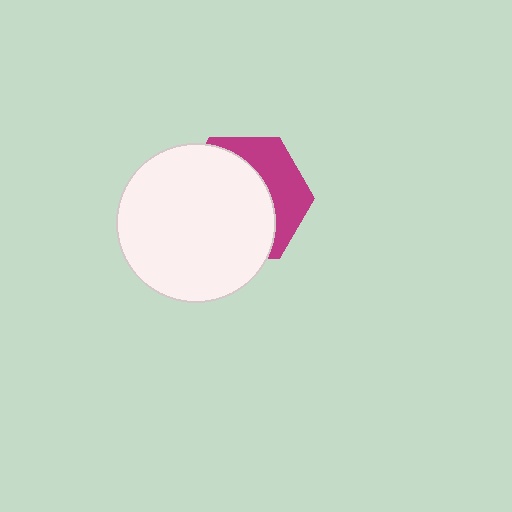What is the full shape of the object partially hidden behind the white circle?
The partially hidden object is a magenta hexagon.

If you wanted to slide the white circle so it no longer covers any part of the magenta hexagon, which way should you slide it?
Slide it toward the lower-left — that is the most direct way to separate the two shapes.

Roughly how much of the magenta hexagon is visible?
A small part of it is visible (roughly 35%).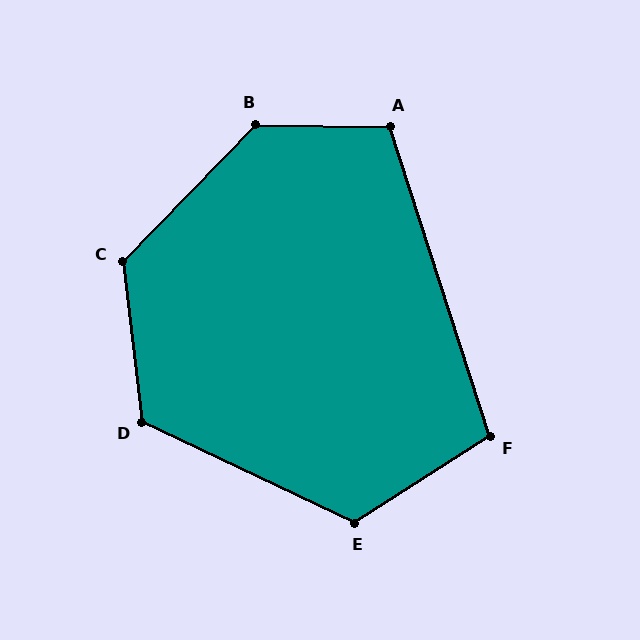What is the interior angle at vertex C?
Approximately 129 degrees (obtuse).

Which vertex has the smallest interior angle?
F, at approximately 105 degrees.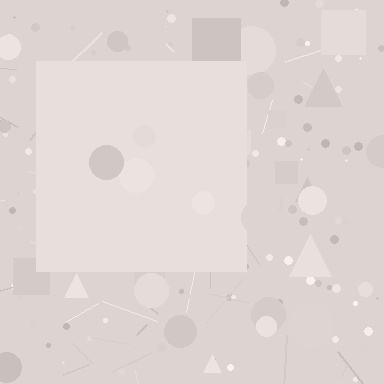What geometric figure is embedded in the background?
A square is embedded in the background.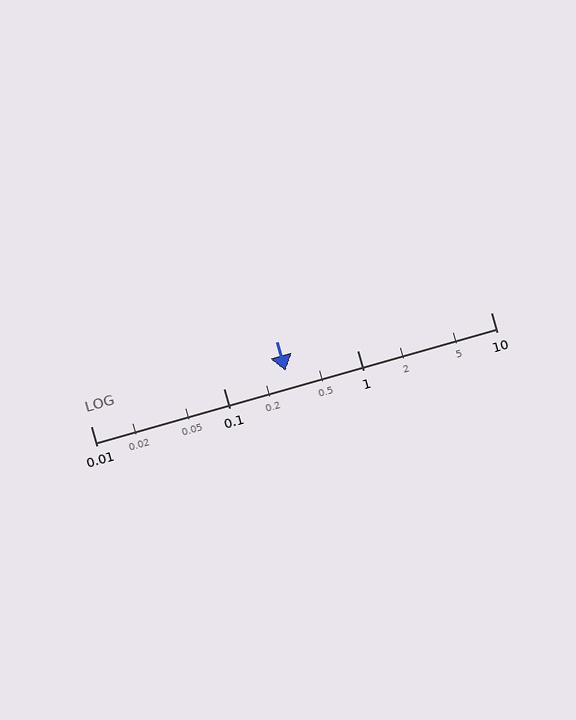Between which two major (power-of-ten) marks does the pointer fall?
The pointer is between 0.1 and 1.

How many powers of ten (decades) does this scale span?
The scale spans 3 decades, from 0.01 to 10.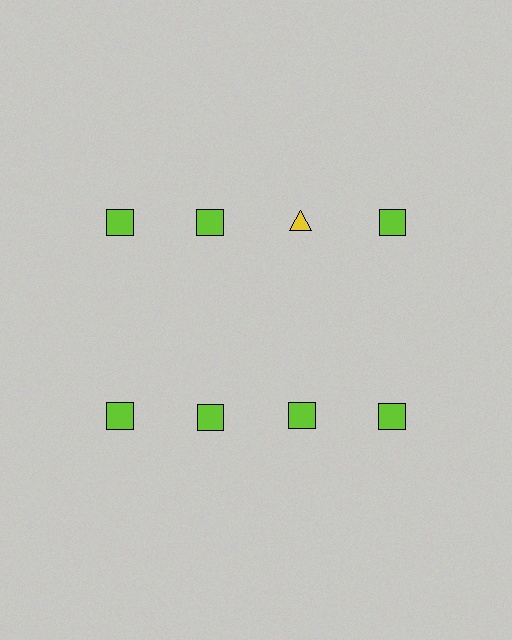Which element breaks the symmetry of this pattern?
The yellow triangle in the top row, center column breaks the symmetry. All other shapes are lime squares.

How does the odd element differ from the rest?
It differs in both color (yellow instead of lime) and shape (triangle instead of square).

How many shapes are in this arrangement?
There are 8 shapes arranged in a grid pattern.